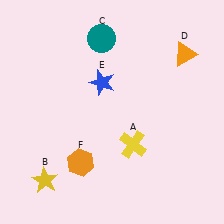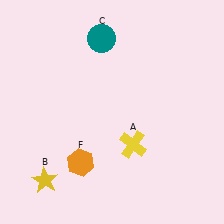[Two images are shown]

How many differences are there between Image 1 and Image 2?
There are 2 differences between the two images.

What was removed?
The blue star (E), the orange triangle (D) were removed in Image 2.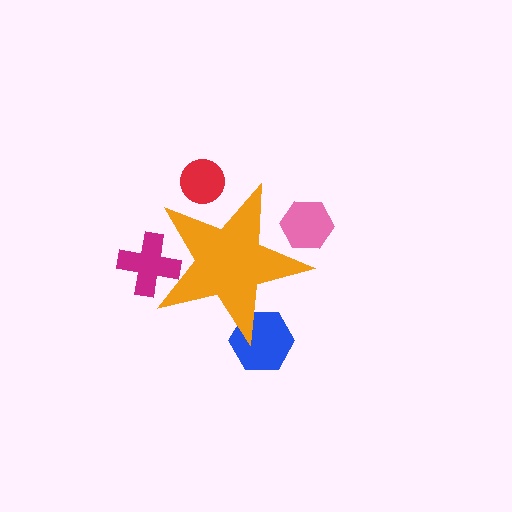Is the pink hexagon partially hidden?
Yes, the pink hexagon is partially hidden behind the orange star.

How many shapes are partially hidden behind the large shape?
4 shapes are partially hidden.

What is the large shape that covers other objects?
An orange star.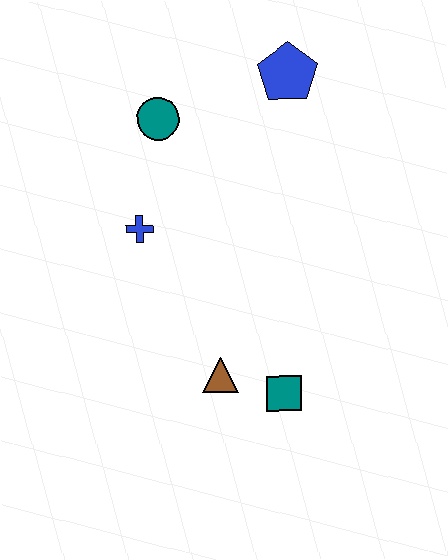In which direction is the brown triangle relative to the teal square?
The brown triangle is to the left of the teal square.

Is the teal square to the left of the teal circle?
No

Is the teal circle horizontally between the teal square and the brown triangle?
No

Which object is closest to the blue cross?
The teal circle is closest to the blue cross.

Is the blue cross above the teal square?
Yes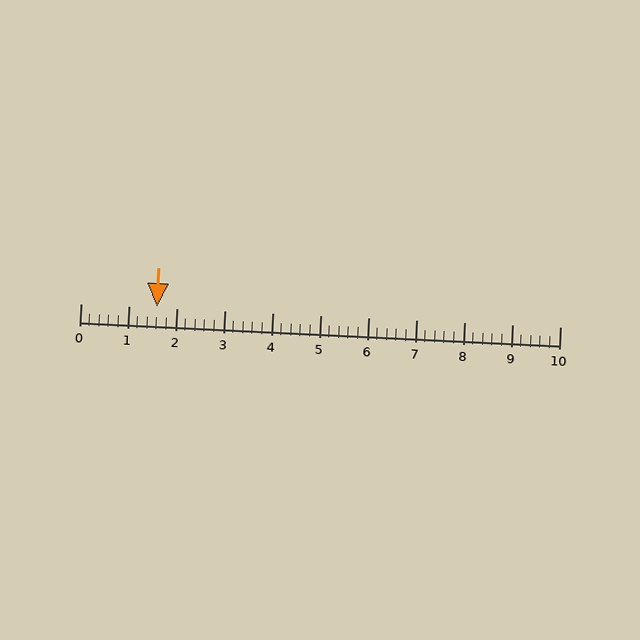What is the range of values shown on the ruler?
The ruler shows values from 0 to 10.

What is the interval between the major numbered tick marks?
The major tick marks are spaced 1 units apart.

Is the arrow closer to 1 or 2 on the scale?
The arrow is closer to 2.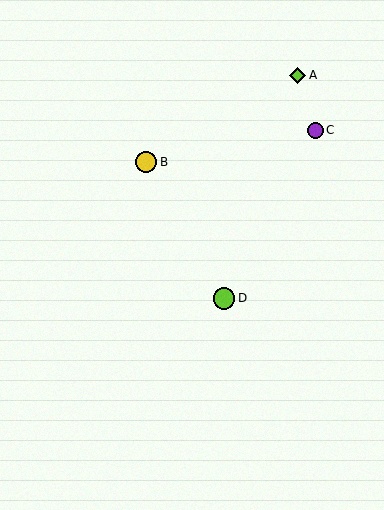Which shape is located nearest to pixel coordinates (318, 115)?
The purple circle (labeled C) at (315, 130) is nearest to that location.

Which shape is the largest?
The lime circle (labeled D) is the largest.